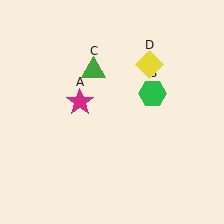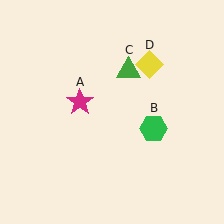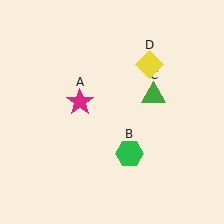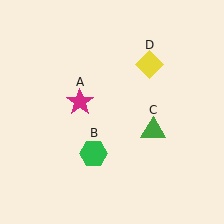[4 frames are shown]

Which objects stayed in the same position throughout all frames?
Magenta star (object A) and yellow diamond (object D) remained stationary.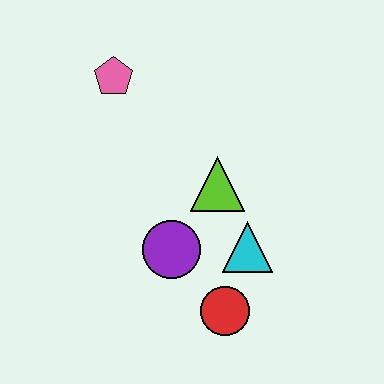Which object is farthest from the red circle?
The pink pentagon is farthest from the red circle.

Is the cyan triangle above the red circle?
Yes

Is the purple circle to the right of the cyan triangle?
No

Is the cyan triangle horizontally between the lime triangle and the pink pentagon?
No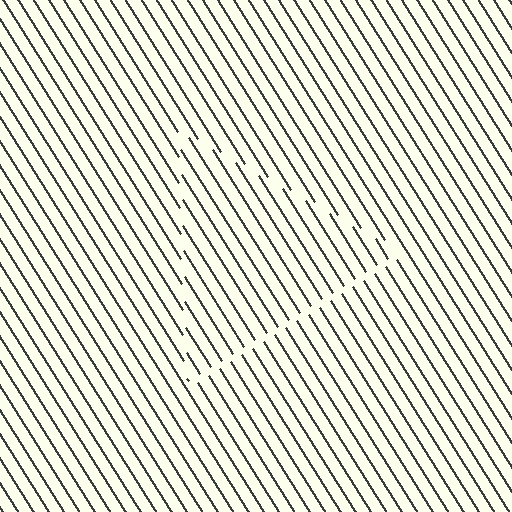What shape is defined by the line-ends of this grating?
An illusory triangle. The interior of the shape contains the same grating, shifted by half a period — the contour is defined by the phase discontinuity where line-ends from the inner and outer gratings abut.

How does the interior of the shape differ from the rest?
The interior of the shape contains the same grating, shifted by half a period — the contour is defined by the phase discontinuity where line-ends from the inner and outer gratings abut.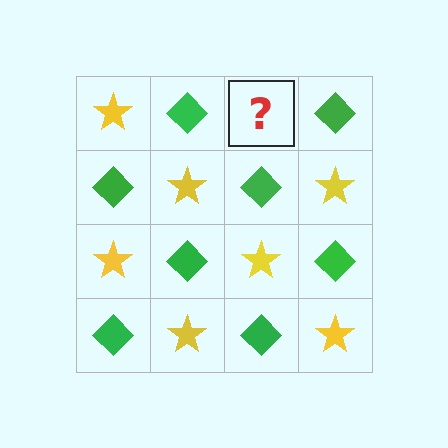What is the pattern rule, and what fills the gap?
The rule is that it alternates yellow star and green diamond in a checkerboard pattern. The gap should be filled with a yellow star.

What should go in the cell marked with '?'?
The missing cell should contain a yellow star.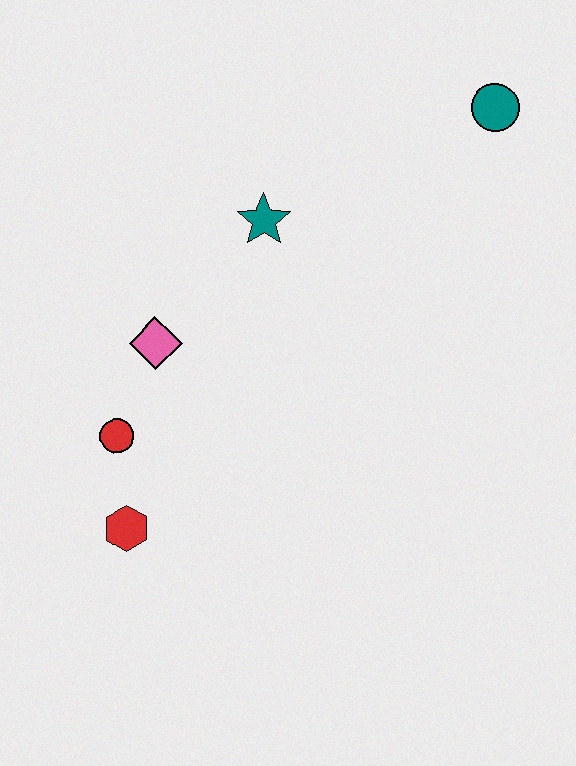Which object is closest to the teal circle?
The teal star is closest to the teal circle.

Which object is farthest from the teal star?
The red hexagon is farthest from the teal star.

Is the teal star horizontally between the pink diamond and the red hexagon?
No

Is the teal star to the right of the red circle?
Yes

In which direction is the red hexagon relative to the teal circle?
The red hexagon is below the teal circle.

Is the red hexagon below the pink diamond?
Yes